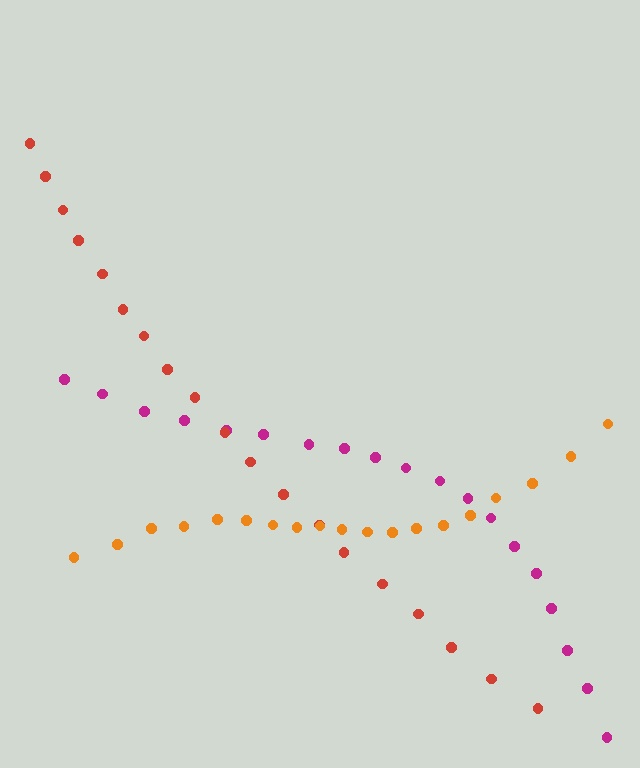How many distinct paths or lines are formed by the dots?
There are 3 distinct paths.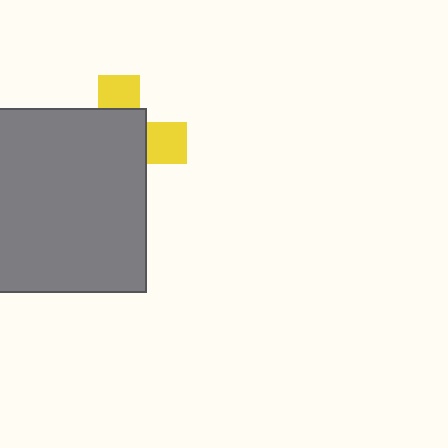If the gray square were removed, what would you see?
You would see the complete yellow cross.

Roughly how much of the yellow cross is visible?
A small part of it is visible (roughly 31%).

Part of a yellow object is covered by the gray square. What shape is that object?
It is a cross.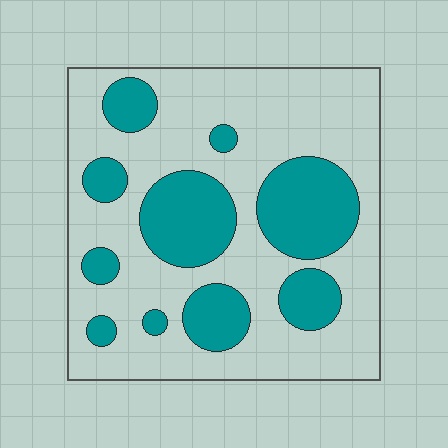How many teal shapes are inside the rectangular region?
10.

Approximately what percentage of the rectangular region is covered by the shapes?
Approximately 30%.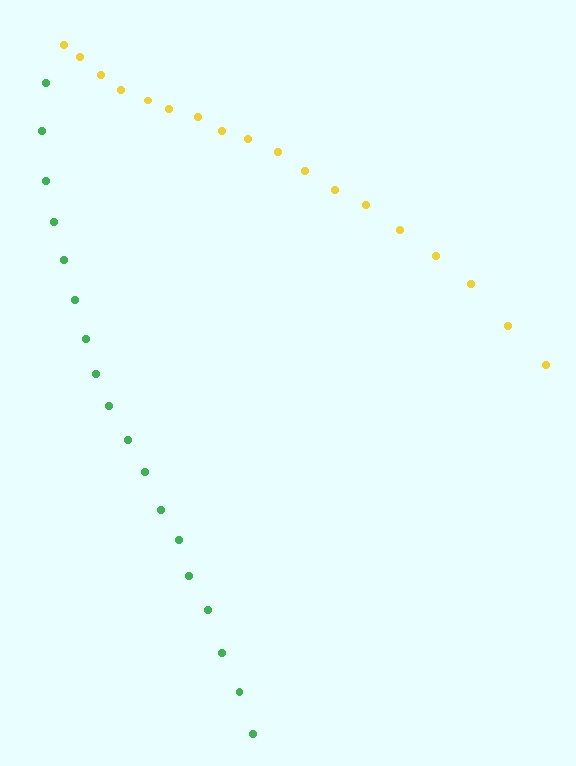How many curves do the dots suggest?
There are 2 distinct paths.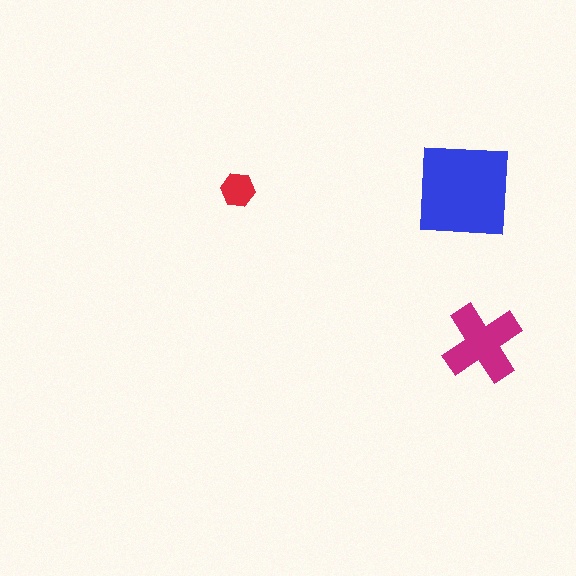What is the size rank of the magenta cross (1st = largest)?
2nd.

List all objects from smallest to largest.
The red hexagon, the magenta cross, the blue square.